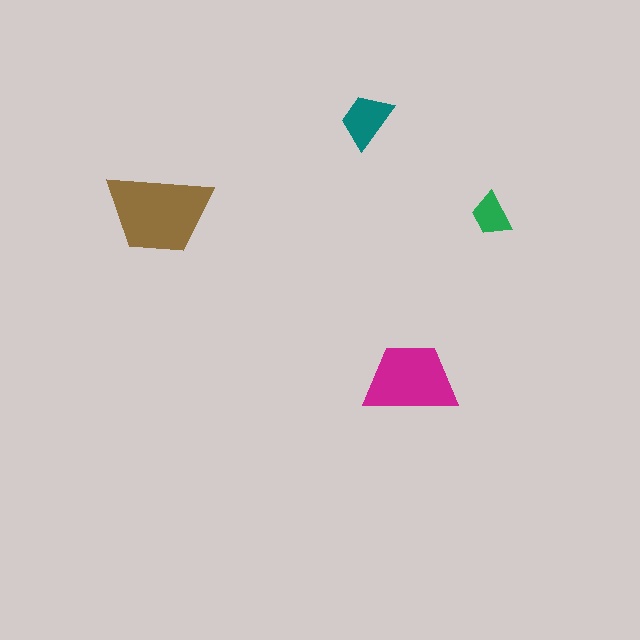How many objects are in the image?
There are 4 objects in the image.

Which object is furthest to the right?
The green trapezoid is rightmost.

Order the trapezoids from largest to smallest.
the brown one, the magenta one, the teal one, the green one.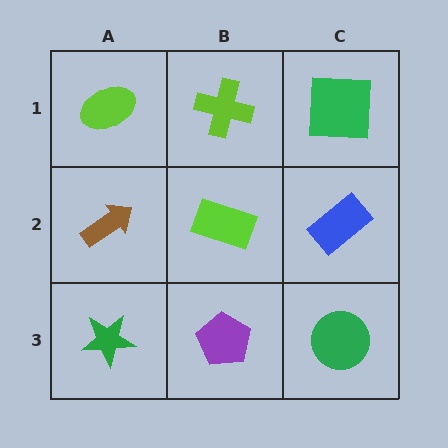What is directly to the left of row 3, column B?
A green star.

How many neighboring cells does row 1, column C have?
2.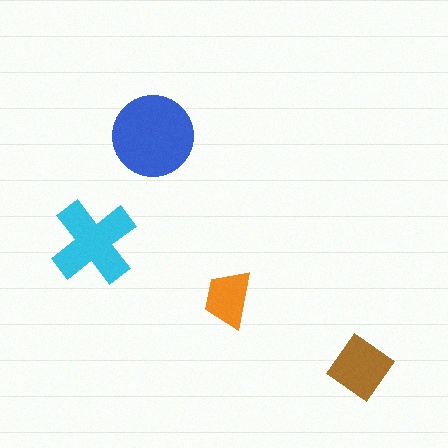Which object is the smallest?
The orange trapezoid.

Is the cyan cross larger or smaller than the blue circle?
Smaller.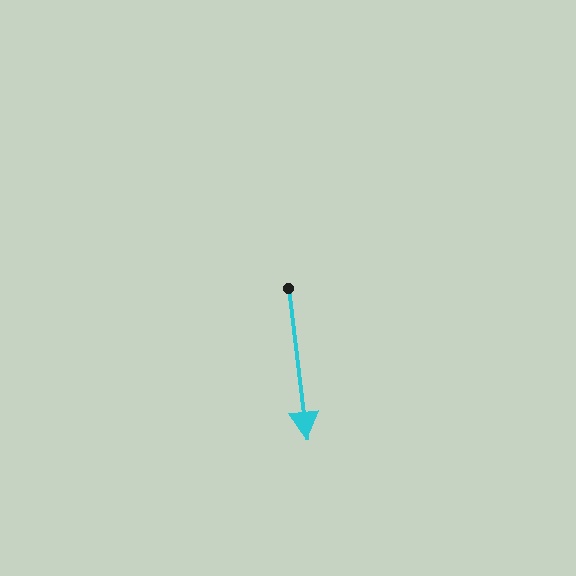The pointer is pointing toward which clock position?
Roughly 6 o'clock.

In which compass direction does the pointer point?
South.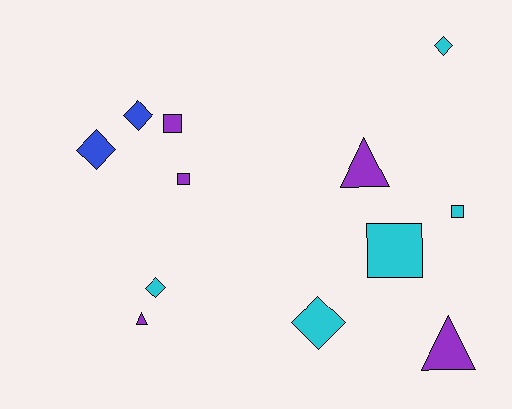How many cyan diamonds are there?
There are 3 cyan diamonds.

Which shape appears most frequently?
Diamond, with 5 objects.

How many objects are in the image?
There are 12 objects.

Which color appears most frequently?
Cyan, with 5 objects.